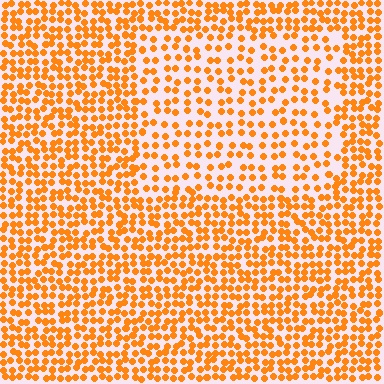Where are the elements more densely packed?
The elements are more densely packed outside the rectangle boundary.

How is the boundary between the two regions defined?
The boundary is defined by a change in element density (approximately 1.7x ratio). All elements are the same color, size, and shape.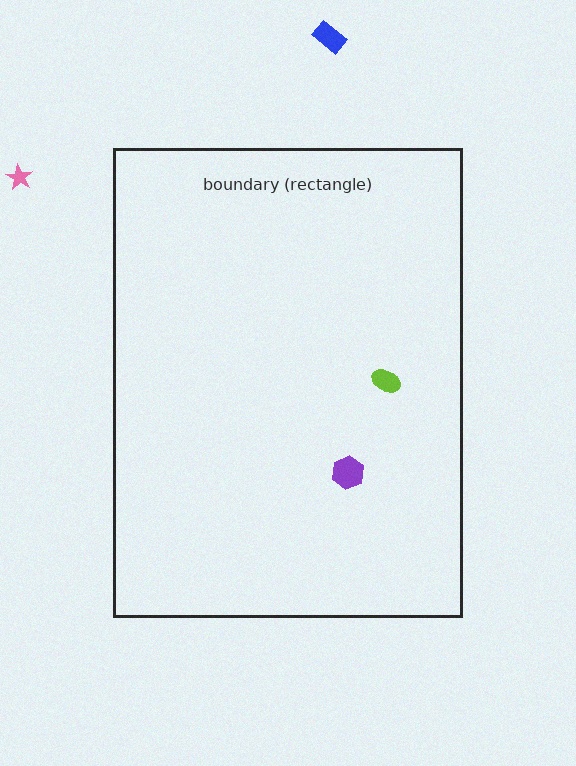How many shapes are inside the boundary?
2 inside, 2 outside.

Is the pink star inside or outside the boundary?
Outside.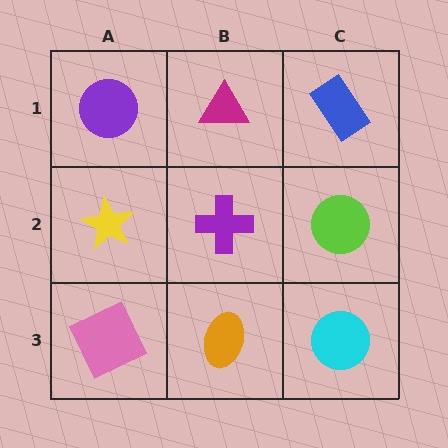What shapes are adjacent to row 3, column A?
A yellow star (row 2, column A), an orange ellipse (row 3, column B).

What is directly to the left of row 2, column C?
A purple cross.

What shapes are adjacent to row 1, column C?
A lime circle (row 2, column C), a magenta triangle (row 1, column B).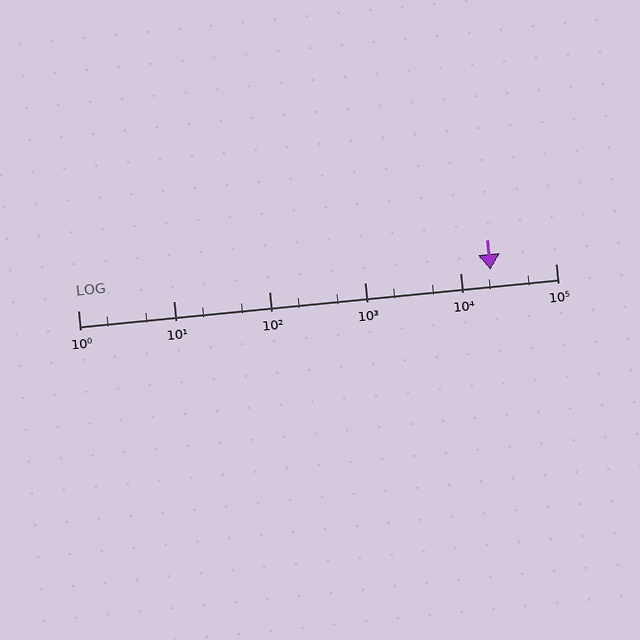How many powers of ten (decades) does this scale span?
The scale spans 5 decades, from 1 to 100000.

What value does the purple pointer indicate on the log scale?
The pointer indicates approximately 21000.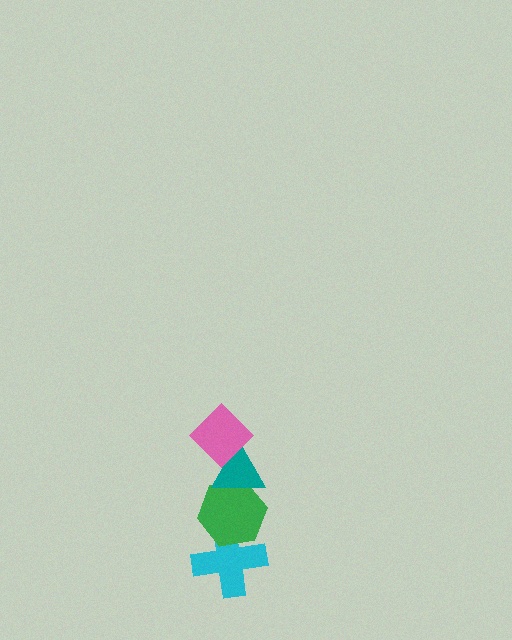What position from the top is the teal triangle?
The teal triangle is 2nd from the top.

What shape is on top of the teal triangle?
The pink diamond is on top of the teal triangle.